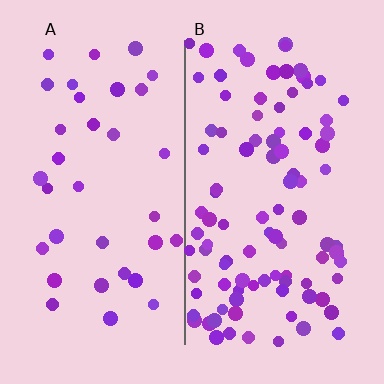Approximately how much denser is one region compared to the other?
Approximately 2.7× — region B over region A.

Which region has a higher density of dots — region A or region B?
B (the right).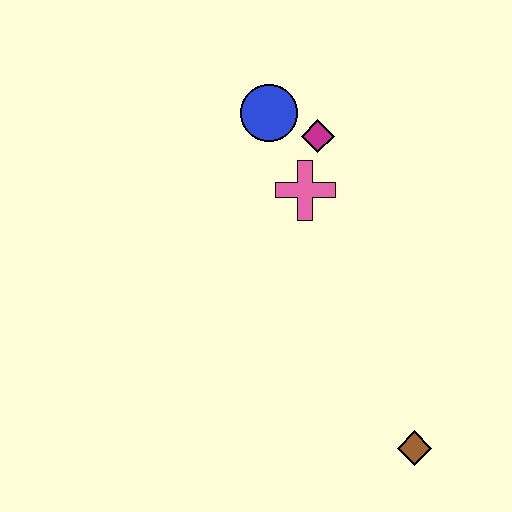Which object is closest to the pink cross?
The magenta diamond is closest to the pink cross.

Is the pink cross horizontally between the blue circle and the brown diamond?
Yes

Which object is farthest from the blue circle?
The brown diamond is farthest from the blue circle.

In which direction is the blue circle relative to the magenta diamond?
The blue circle is to the left of the magenta diamond.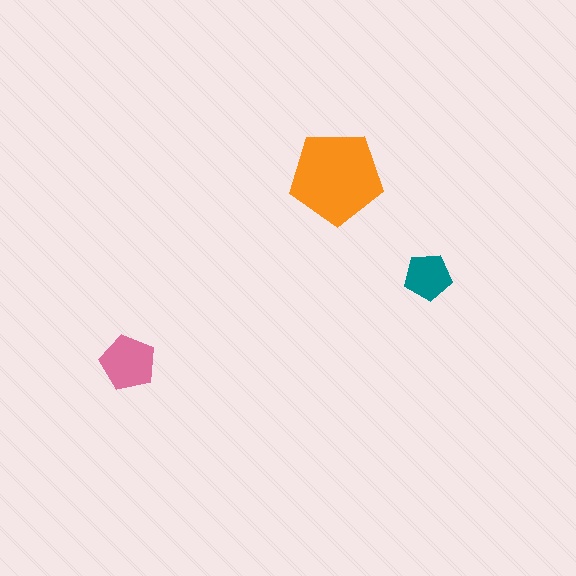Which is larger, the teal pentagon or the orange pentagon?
The orange one.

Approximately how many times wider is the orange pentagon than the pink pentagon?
About 1.5 times wider.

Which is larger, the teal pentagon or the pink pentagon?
The pink one.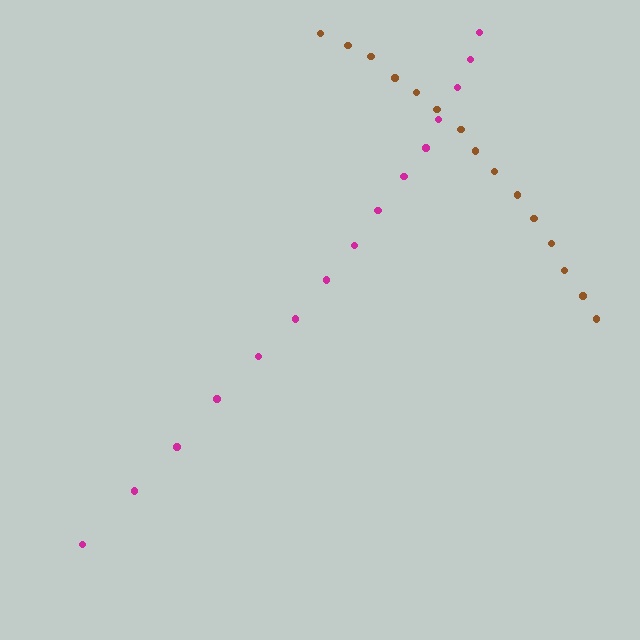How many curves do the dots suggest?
There are 2 distinct paths.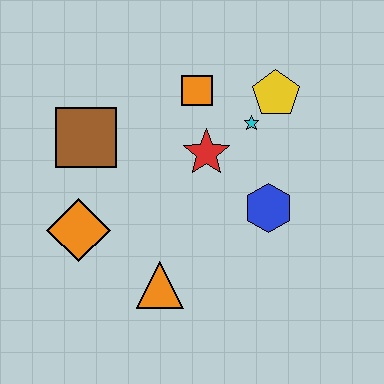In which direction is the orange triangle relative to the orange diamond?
The orange triangle is to the right of the orange diamond.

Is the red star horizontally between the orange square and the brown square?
No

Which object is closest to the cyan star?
The yellow pentagon is closest to the cyan star.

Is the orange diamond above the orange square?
No